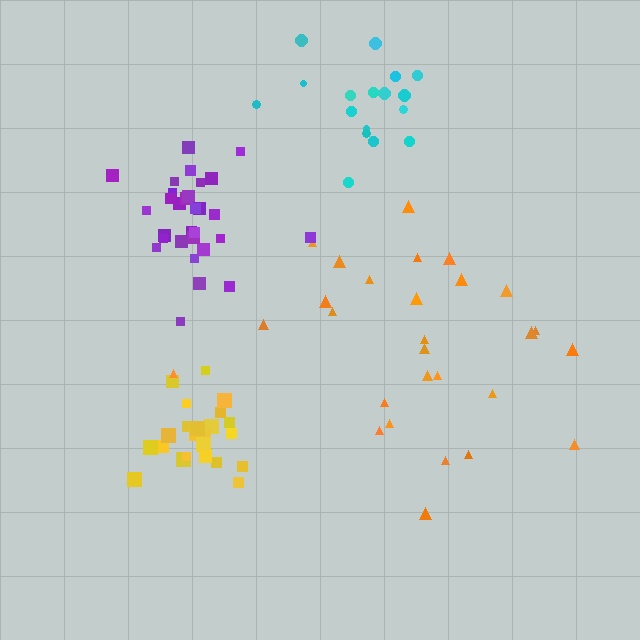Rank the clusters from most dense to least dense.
yellow, purple, cyan, orange.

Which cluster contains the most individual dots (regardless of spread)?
Purple (31).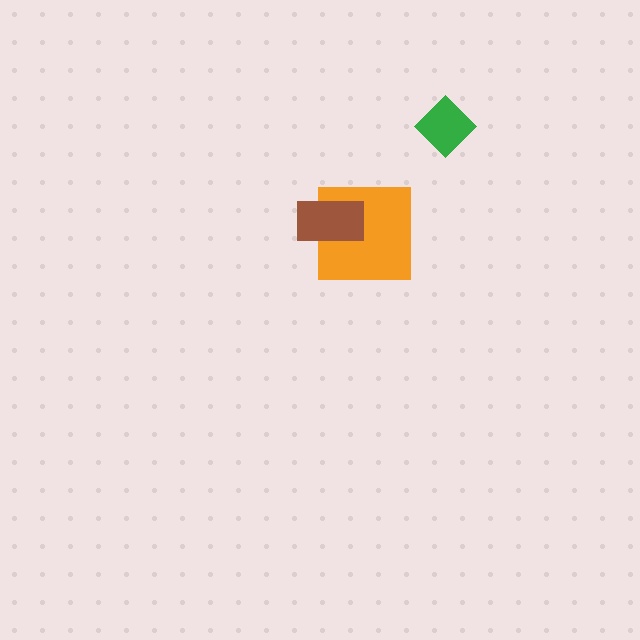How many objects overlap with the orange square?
1 object overlaps with the orange square.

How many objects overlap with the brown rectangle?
1 object overlaps with the brown rectangle.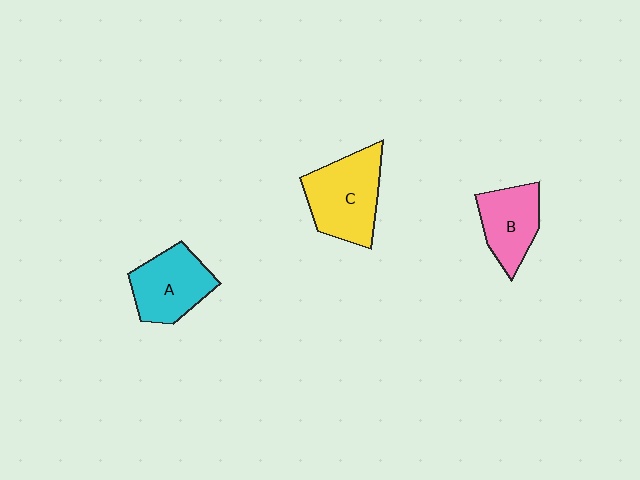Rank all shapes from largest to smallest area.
From largest to smallest: C (yellow), A (cyan), B (pink).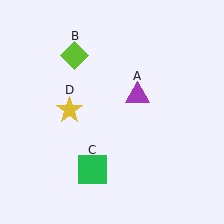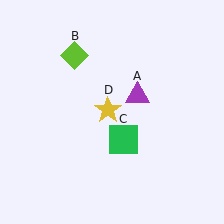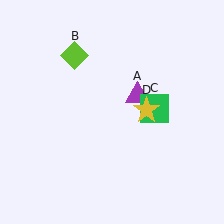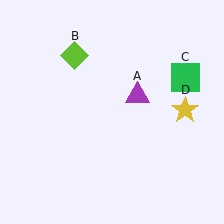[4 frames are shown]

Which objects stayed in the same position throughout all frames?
Purple triangle (object A) and lime diamond (object B) remained stationary.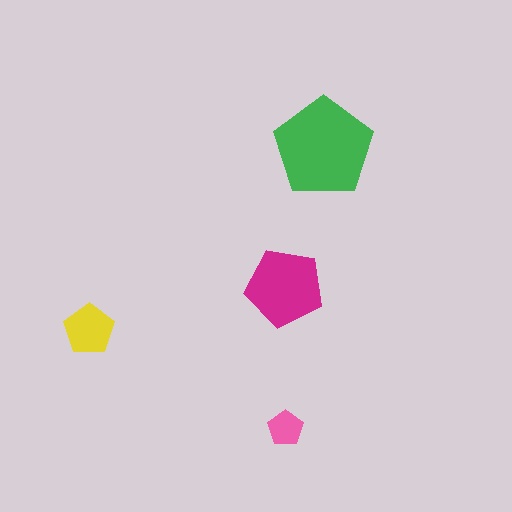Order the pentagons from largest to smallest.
the green one, the magenta one, the yellow one, the pink one.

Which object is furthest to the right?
The green pentagon is rightmost.